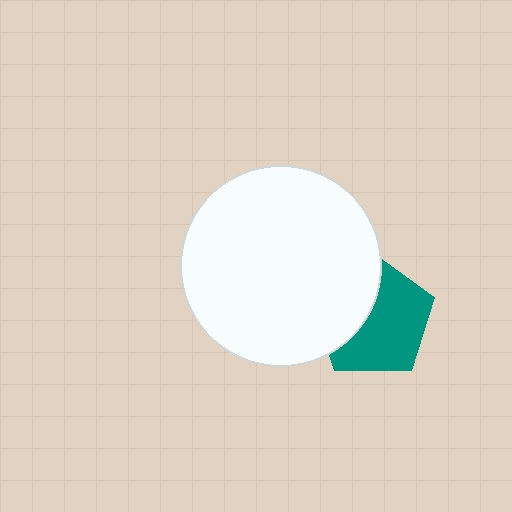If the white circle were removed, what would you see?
You would see the complete teal pentagon.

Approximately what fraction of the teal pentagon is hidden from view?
Roughly 39% of the teal pentagon is hidden behind the white circle.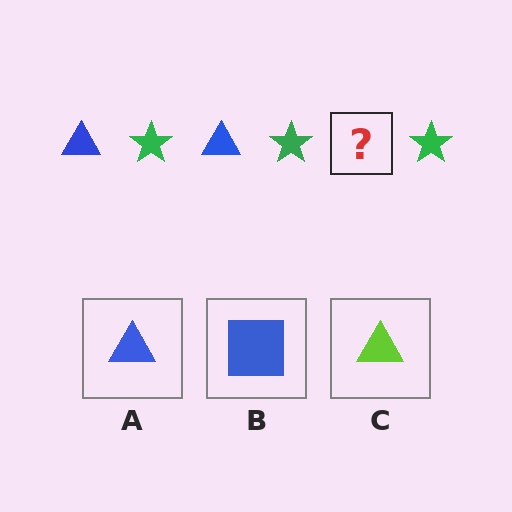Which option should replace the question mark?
Option A.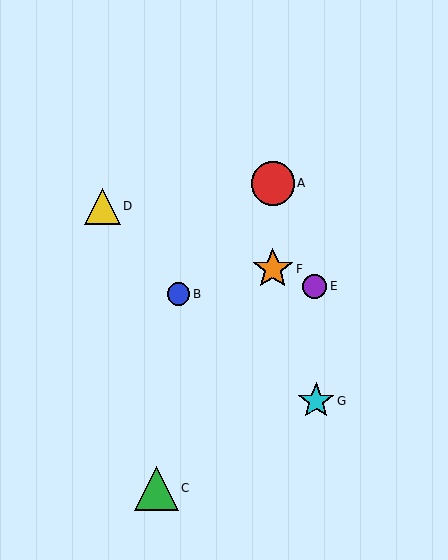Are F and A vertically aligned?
Yes, both are at x≈273.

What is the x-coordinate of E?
Object E is at x≈315.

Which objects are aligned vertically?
Objects A, F are aligned vertically.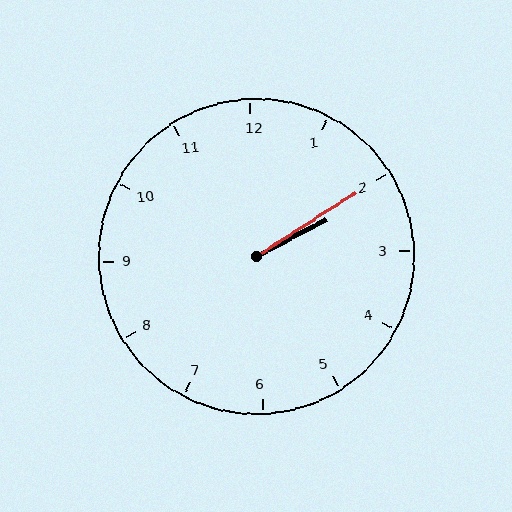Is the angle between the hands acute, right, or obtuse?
It is acute.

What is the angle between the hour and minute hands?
Approximately 5 degrees.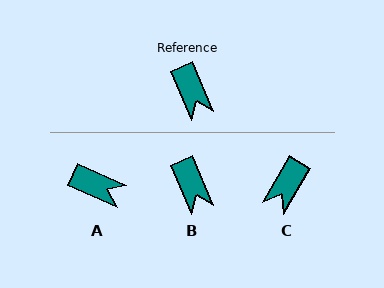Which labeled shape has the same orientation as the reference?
B.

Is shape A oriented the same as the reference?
No, it is off by about 42 degrees.